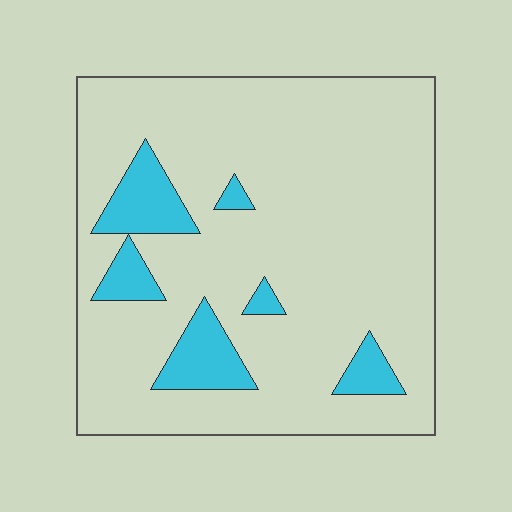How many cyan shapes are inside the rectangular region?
6.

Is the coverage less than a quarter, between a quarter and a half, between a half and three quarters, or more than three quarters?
Less than a quarter.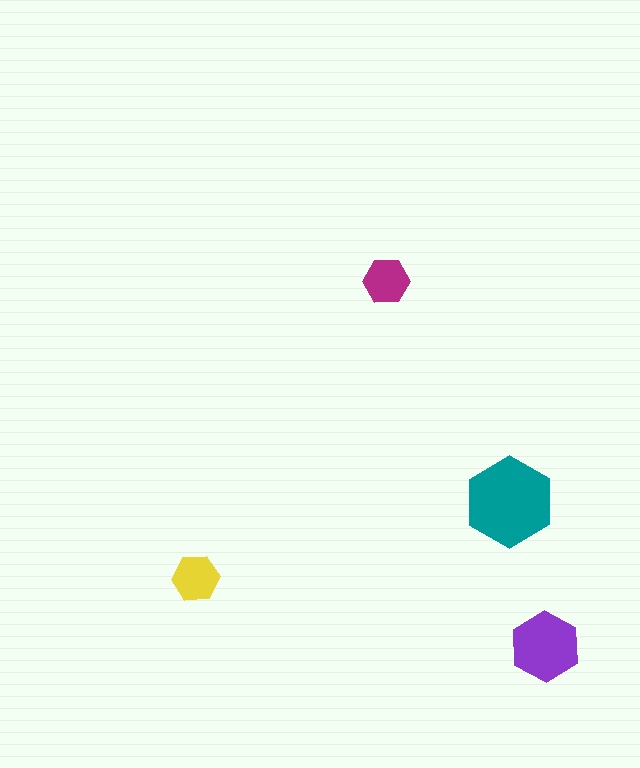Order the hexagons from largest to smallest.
the teal one, the purple one, the yellow one, the magenta one.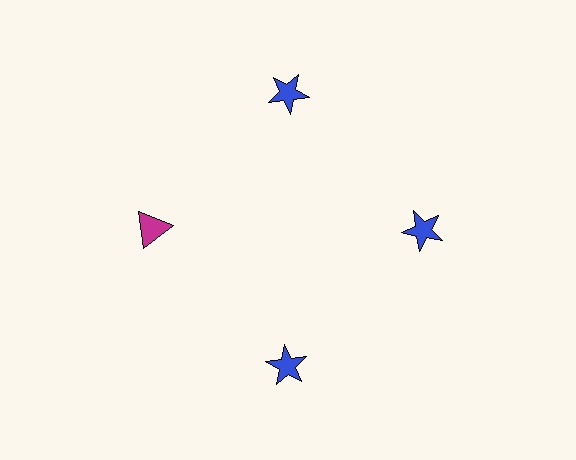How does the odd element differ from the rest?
It differs in both color (magenta instead of blue) and shape (triangle instead of star).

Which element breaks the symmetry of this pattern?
The magenta triangle at roughly the 9 o'clock position breaks the symmetry. All other shapes are blue stars.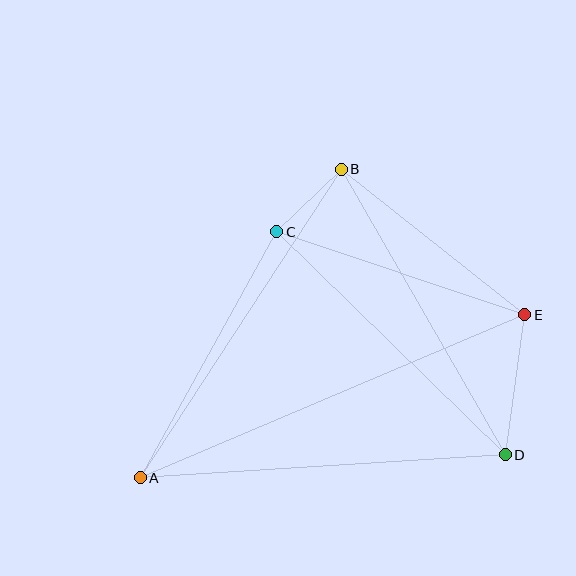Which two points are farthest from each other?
Points A and E are farthest from each other.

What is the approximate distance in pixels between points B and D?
The distance between B and D is approximately 330 pixels.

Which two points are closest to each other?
Points B and C are closest to each other.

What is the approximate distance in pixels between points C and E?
The distance between C and E is approximately 262 pixels.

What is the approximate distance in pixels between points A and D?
The distance between A and D is approximately 366 pixels.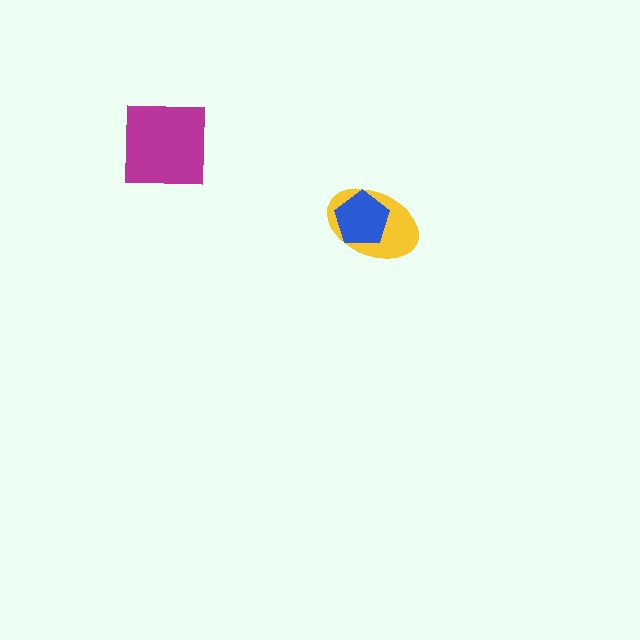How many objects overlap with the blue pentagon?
1 object overlaps with the blue pentagon.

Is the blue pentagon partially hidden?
No, no other shape covers it.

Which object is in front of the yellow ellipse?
The blue pentagon is in front of the yellow ellipse.